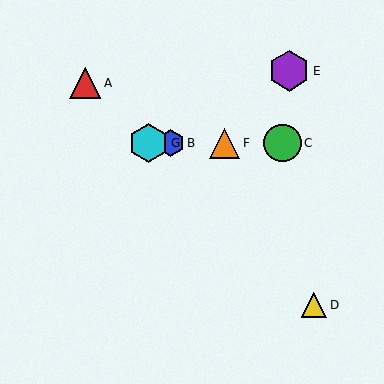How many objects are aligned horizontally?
4 objects (B, C, F, G) are aligned horizontally.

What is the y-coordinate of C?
Object C is at y≈143.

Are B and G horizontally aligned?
Yes, both are at y≈143.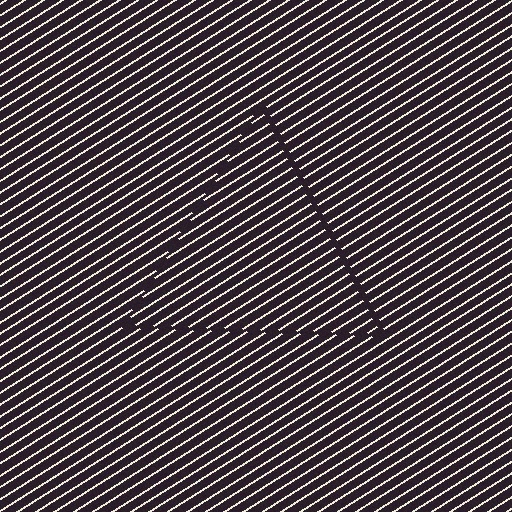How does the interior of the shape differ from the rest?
The interior of the shape contains the same grating, shifted by half a period — the contour is defined by the phase discontinuity where line-ends from the inner and outer gratings abut.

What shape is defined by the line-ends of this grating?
An illusory triangle. The interior of the shape contains the same grating, shifted by half a period — the contour is defined by the phase discontinuity where line-ends from the inner and outer gratings abut.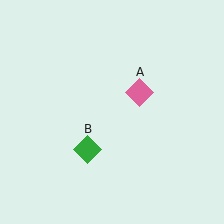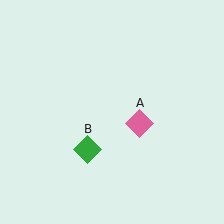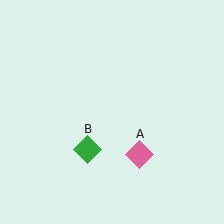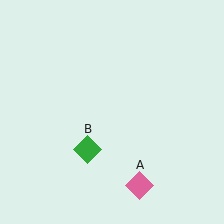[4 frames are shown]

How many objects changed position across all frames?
1 object changed position: pink diamond (object A).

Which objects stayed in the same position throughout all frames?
Green diamond (object B) remained stationary.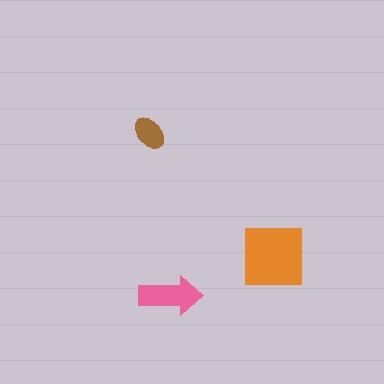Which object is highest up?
The brown ellipse is topmost.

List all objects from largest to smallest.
The orange square, the pink arrow, the brown ellipse.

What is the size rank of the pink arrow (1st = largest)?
2nd.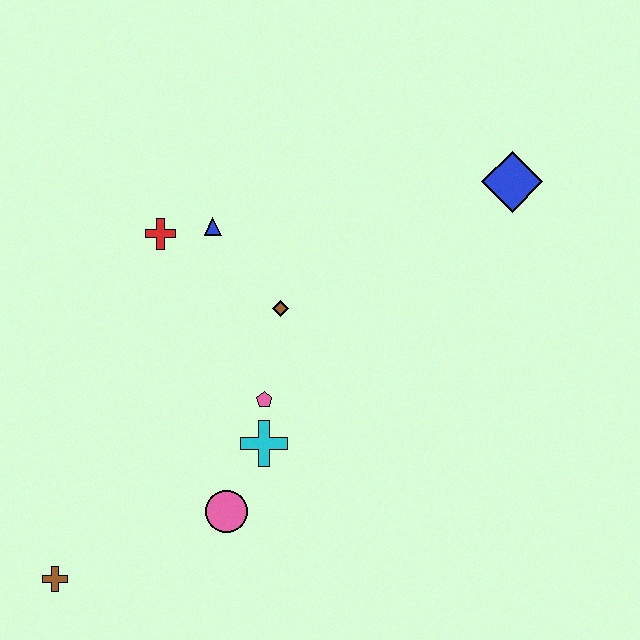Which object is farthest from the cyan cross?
The blue diamond is farthest from the cyan cross.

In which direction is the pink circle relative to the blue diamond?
The pink circle is below the blue diamond.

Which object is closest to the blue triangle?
The red cross is closest to the blue triangle.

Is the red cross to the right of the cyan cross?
No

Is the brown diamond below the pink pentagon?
No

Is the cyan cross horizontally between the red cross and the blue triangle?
No